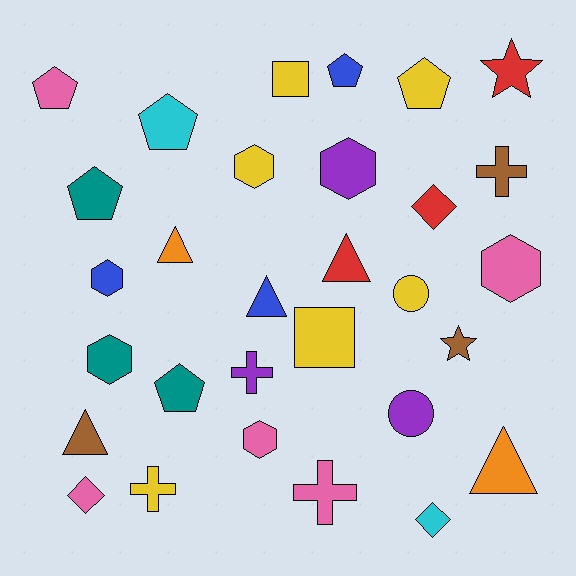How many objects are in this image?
There are 30 objects.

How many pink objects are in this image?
There are 5 pink objects.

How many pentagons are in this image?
There are 6 pentagons.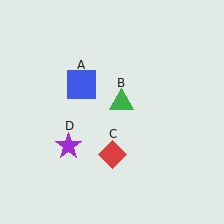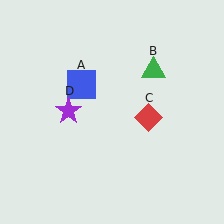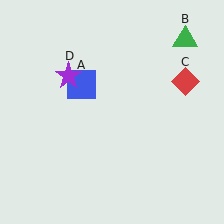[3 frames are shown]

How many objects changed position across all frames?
3 objects changed position: green triangle (object B), red diamond (object C), purple star (object D).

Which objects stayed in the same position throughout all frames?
Blue square (object A) remained stationary.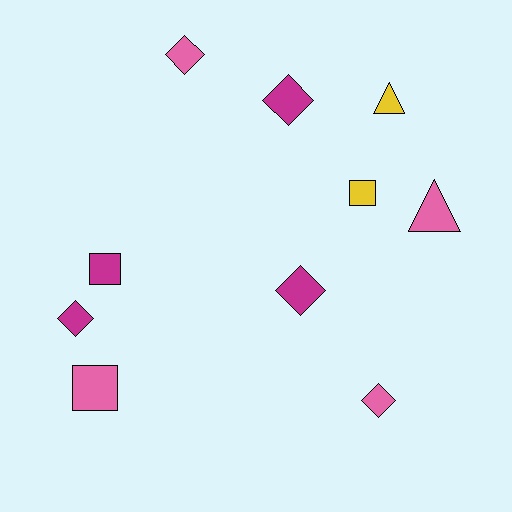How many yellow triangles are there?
There is 1 yellow triangle.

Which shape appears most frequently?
Diamond, with 5 objects.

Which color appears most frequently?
Magenta, with 4 objects.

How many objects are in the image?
There are 10 objects.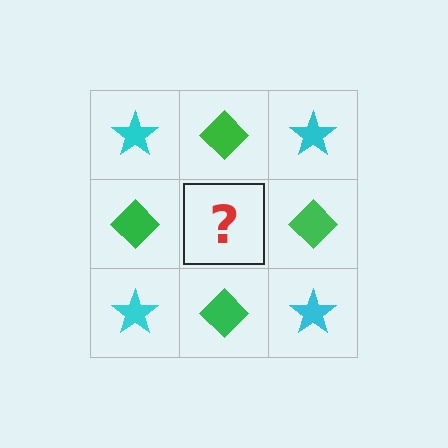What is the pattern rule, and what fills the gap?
The rule is that it alternates cyan star and green diamond in a checkerboard pattern. The gap should be filled with a cyan star.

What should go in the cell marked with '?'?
The missing cell should contain a cyan star.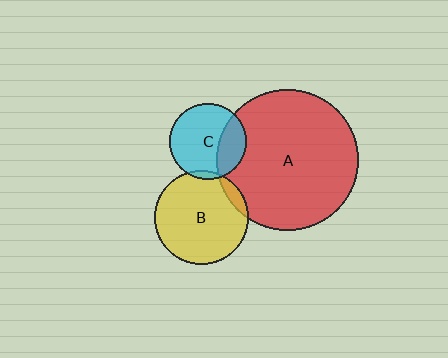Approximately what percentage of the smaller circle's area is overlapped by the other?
Approximately 5%.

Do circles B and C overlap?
Yes.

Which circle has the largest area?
Circle A (red).